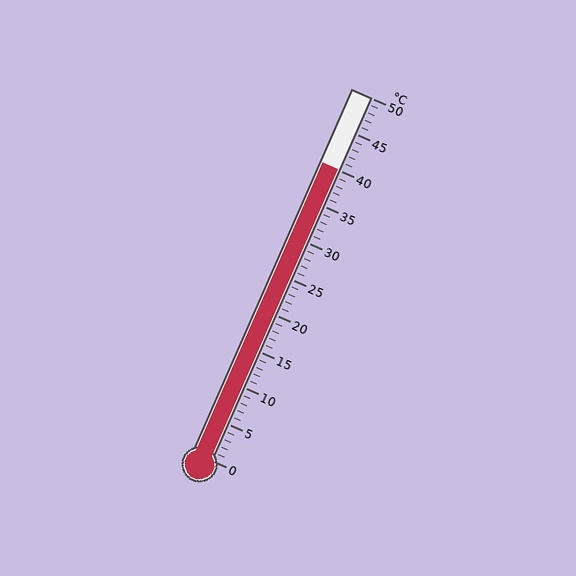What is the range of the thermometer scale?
The thermometer scale ranges from 0°C to 50°C.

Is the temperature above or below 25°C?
The temperature is above 25°C.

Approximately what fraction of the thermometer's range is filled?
The thermometer is filled to approximately 80% of its range.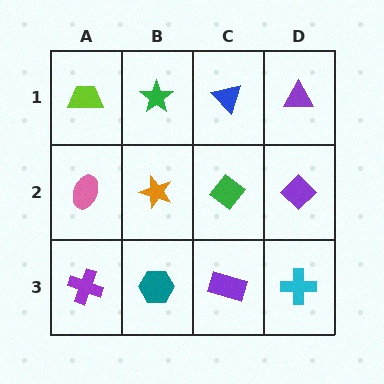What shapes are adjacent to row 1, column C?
A green diamond (row 2, column C), a green star (row 1, column B), a purple triangle (row 1, column D).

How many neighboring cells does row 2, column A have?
3.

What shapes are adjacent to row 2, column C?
A blue triangle (row 1, column C), a purple rectangle (row 3, column C), an orange star (row 2, column B), a purple diamond (row 2, column D).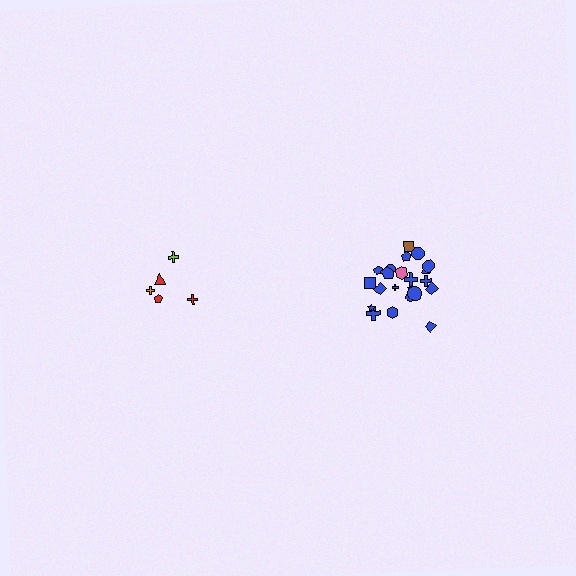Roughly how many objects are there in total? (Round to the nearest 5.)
Roughly 25 objects in total.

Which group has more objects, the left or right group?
The right group.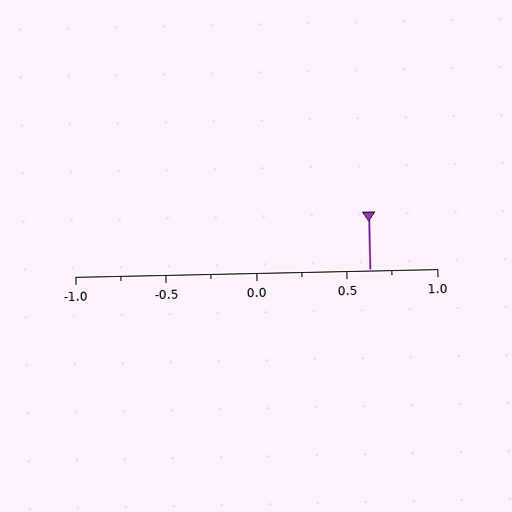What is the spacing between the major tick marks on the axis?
The major ticks are spaced 0.5 apart.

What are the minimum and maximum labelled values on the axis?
The axis runs from -1.0 to 1.0.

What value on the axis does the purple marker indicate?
The marker indicates approximately 0.62.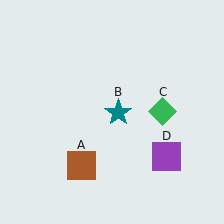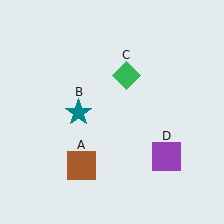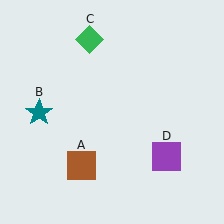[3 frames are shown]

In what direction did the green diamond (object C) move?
The green diamond (object C) moved up and to the left.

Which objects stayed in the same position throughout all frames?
Brown square (object A) and purple square (object D) remained stationary.